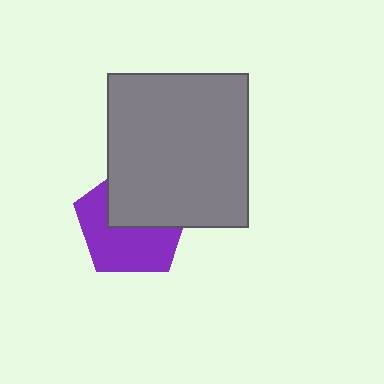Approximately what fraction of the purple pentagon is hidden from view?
Roughly 45% of the purple pentagon is hidden behind the gray rectangle.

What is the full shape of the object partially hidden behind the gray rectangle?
The partially hidden object is a purple pentagon.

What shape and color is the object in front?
The object in front is a gray rectangle.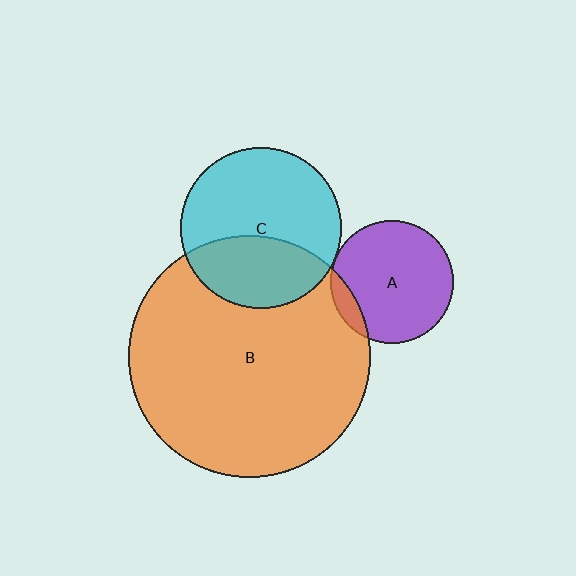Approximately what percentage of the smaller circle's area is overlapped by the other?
Approximately 10%.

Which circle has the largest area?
Circle B (orange).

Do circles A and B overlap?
Yes.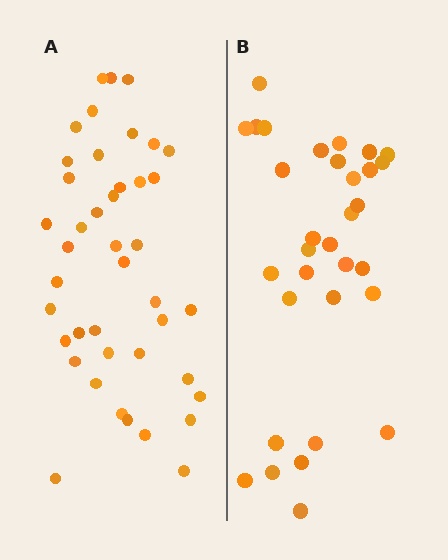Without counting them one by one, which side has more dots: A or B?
Region A (the left region) has more dots.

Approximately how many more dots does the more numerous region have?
Region A has roughly 10 or so more dots than region B.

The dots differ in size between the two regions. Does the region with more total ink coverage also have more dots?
No. Region B has more total ink coverage because its dots are larger, but region A actually contains more individual dots. Total area can be misleading — the number of items is what matters here.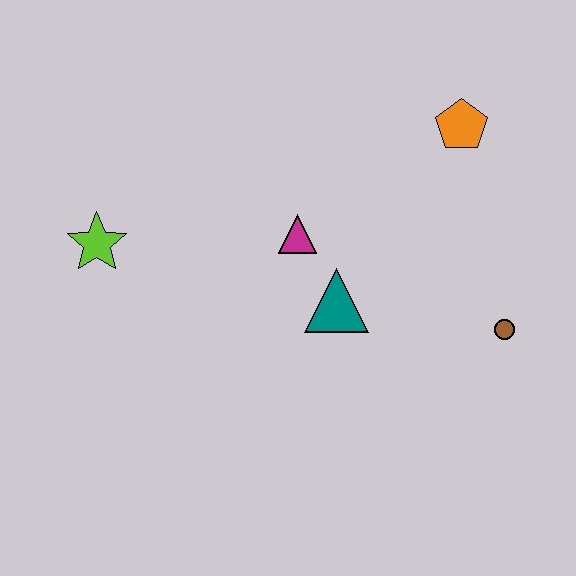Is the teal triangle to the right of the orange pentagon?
No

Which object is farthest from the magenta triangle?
The brown circle is farthest from the magenta triangle.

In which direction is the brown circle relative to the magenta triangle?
The brown circle is to the right of the magenta triangle.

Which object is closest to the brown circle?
The teal triangle is closest to the brown circle.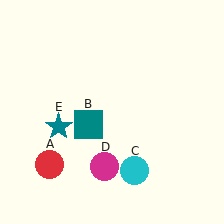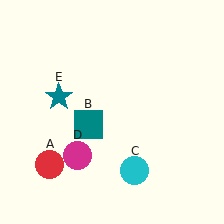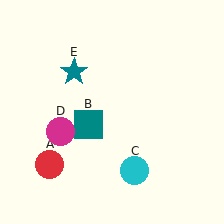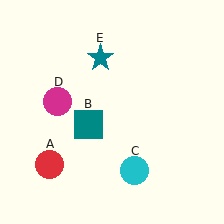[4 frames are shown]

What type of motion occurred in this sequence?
The magenta circle (object D), teal star (object E) rotated clockwise around the center of the scene.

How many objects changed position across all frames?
2 objects changed position: magenta circle (object D), teal star (object E).